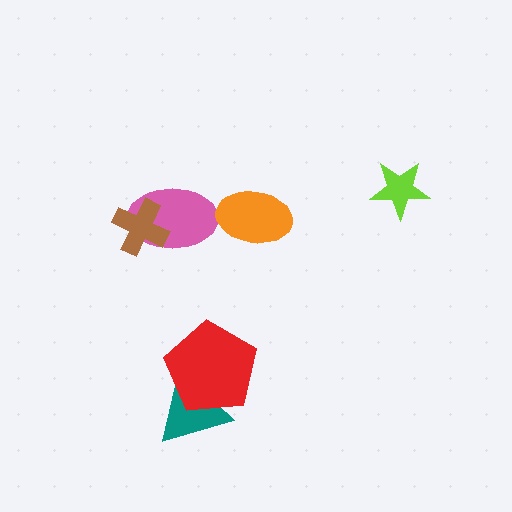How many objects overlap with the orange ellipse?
0 objects overlap with the orange ellipse.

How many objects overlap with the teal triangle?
1 object overlaps with the teal triangle.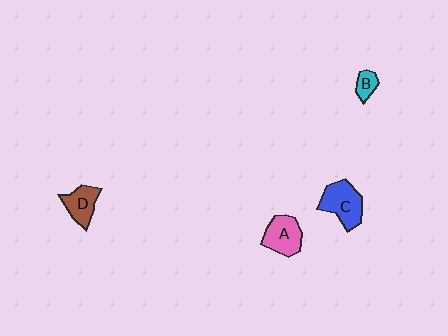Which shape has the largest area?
Shape C (blue).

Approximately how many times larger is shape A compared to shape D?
Approximately 1.2 times.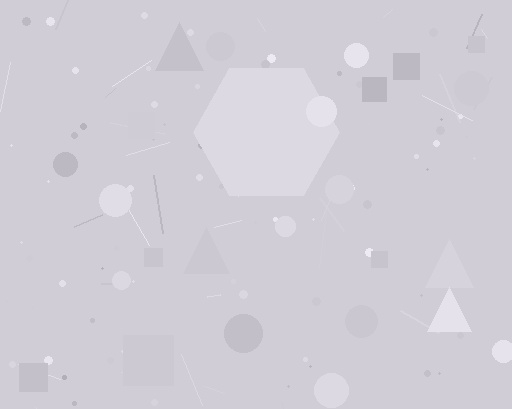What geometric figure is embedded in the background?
A hexagon is embedded in the background.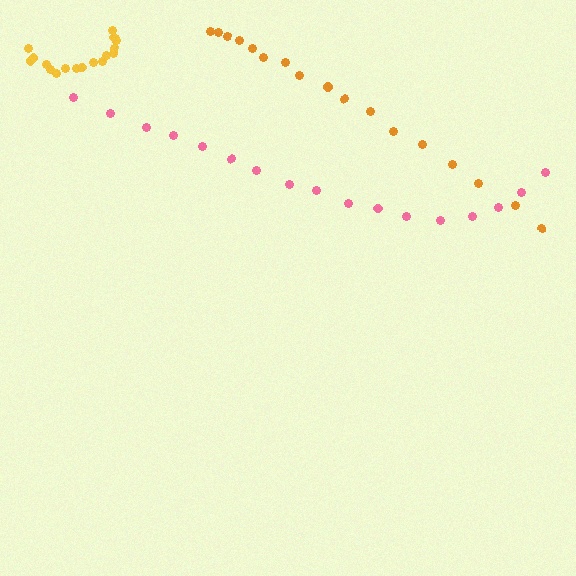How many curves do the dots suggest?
There are 3 distinct paths.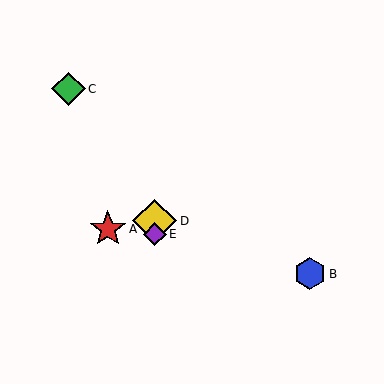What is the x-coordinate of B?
Object B is at x≈310.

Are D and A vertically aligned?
No, D is at x≈155 and A is at x≈108.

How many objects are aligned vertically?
2 objects (D, E) are aligned vertically.